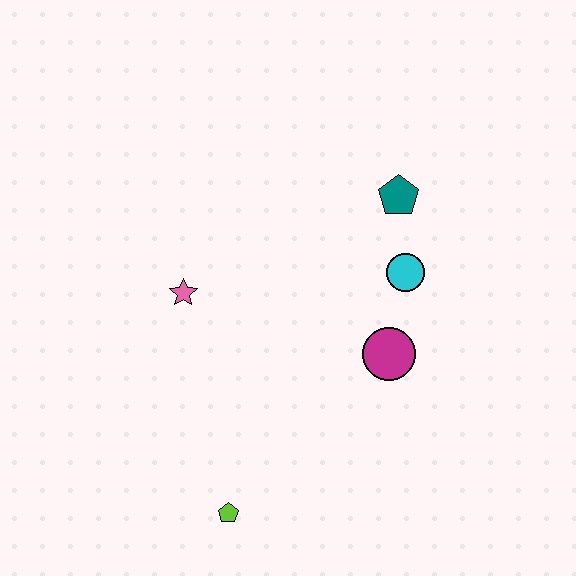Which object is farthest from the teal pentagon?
The lime pentagon is farthest from the teal pentagon.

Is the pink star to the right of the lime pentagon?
No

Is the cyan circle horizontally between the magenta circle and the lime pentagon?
No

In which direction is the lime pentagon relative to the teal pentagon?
The lime pentagon is below the teal pentagon.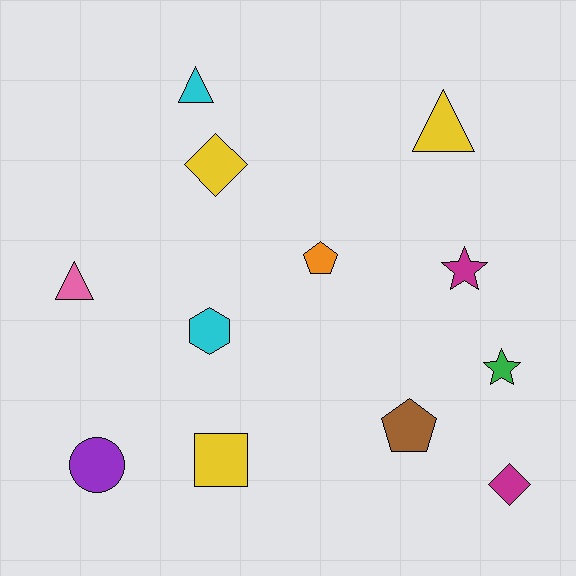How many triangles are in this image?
There are 3 triangles.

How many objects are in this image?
There are 12 objects.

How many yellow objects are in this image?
There are 3 yellow objects.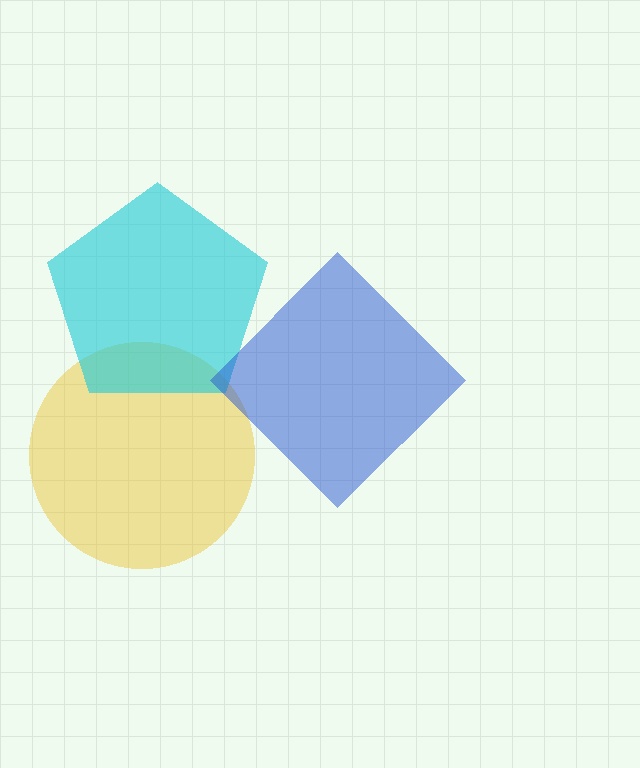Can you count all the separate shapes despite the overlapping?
Yes, there are 3 separate shapes.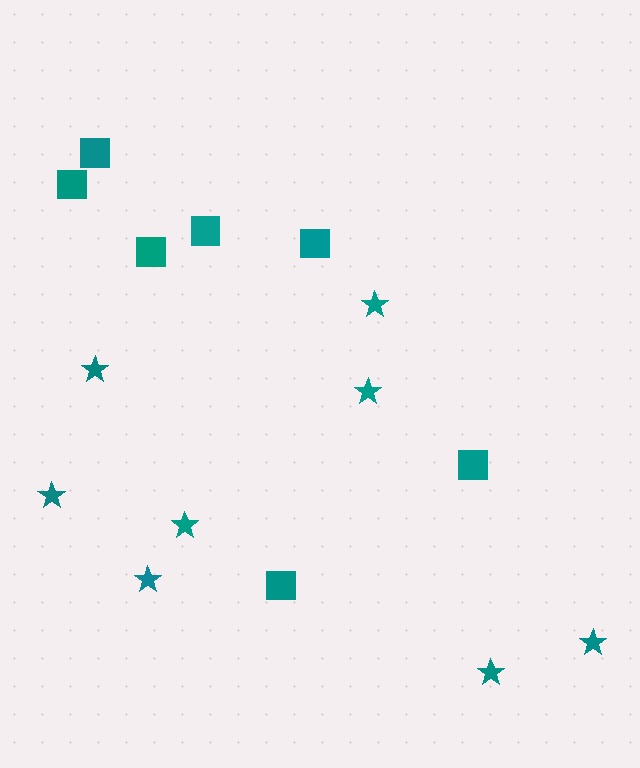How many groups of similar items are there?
There are 2 groups: one group of stars (8) and one group of squares (7).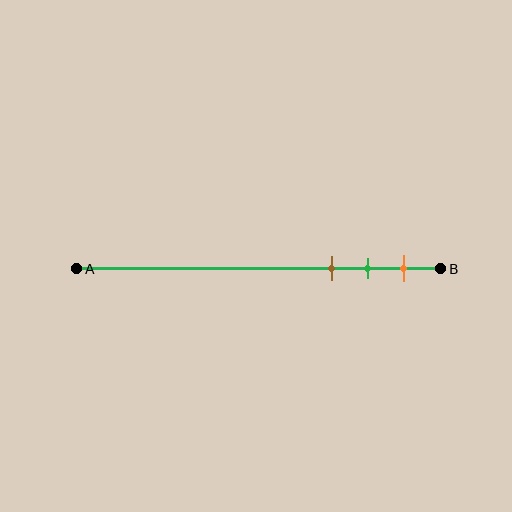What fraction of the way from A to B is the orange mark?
The orange mark is approximately 90% (0.9) of the way from A to B.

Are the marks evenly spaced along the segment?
Yes, the marks are approximately evenly spaced.